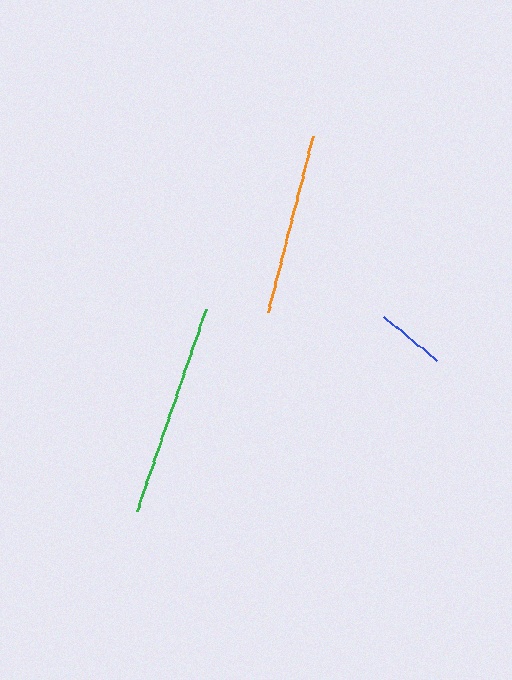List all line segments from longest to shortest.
From longest to shortest: green, orange, blue.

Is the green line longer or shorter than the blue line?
The green line is longer than the blue line.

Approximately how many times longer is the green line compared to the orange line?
The green line is approximately 1.2 times the length of the orange line.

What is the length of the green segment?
The green segment is approximately 213 pixels long.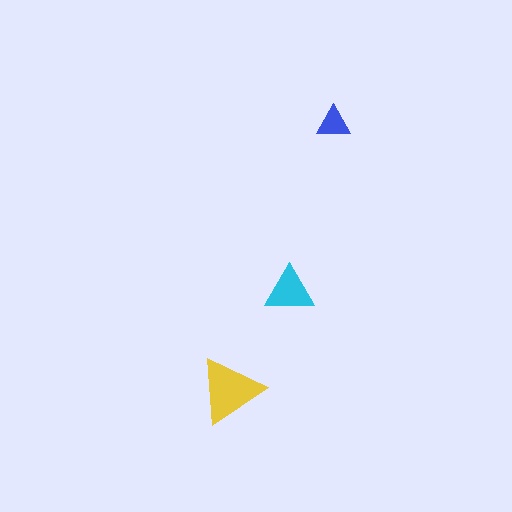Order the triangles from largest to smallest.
the yellow one, the cyan one, the blue one.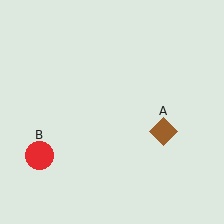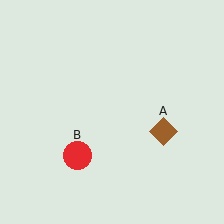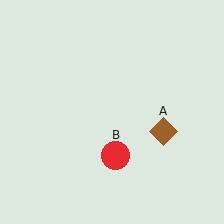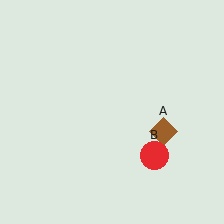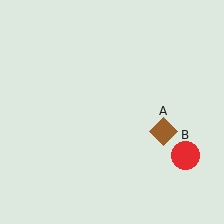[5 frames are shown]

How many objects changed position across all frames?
1 object changed position: red circle (object B).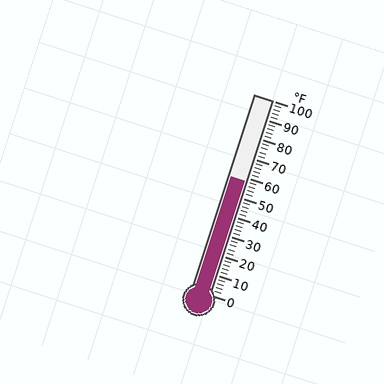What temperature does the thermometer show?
The thermometer shows approximately 58°F.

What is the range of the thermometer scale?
The thermometer scale ranges from 0°F to 100°F.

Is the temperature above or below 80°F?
The temperature is below 80°F.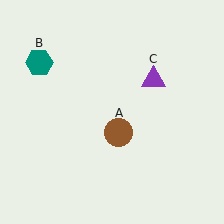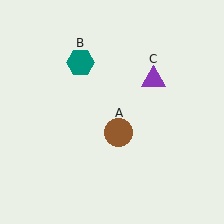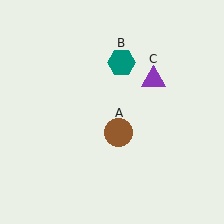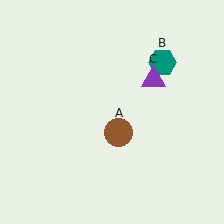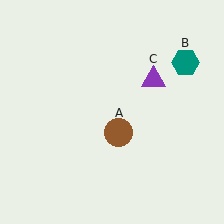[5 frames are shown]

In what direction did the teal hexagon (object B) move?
The teal hexagon (object B) moved right.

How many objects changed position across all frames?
1 object changed position: teal hexagon (object B).